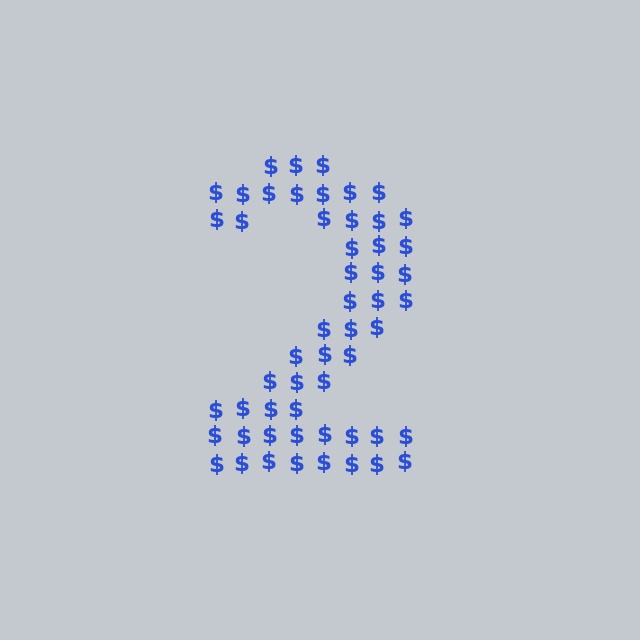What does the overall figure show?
The overall figure shows the digit 2.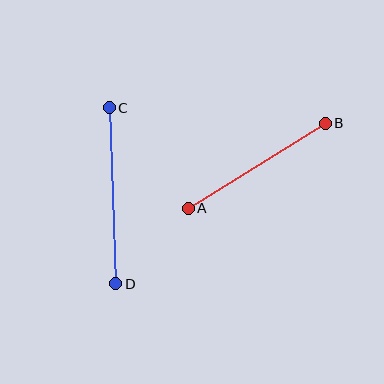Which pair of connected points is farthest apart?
Points C and D are farthest apart.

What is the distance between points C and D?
The distance is approximately 176 pixels.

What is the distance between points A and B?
The distance is approximately 161 pixels.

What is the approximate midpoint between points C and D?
The midpoint is at approximately (112, 196) pixels.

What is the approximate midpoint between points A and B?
The midpoint is at approximately (257, 166) pixels.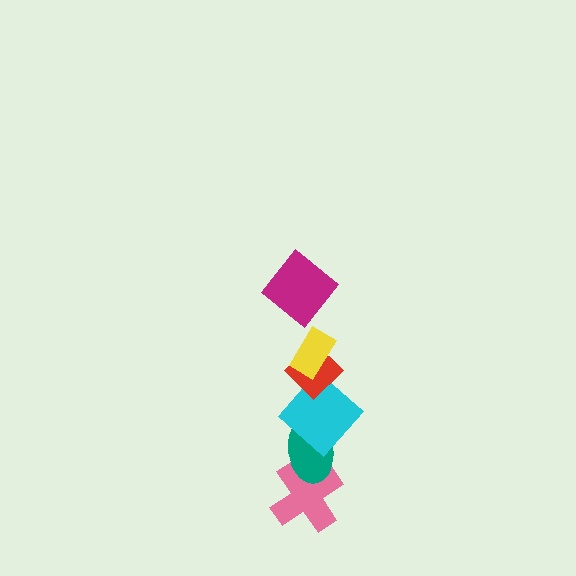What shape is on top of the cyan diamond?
The red diamond is on top of the cyan diamond.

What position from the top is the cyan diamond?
The cyan diamond is 4th from the top.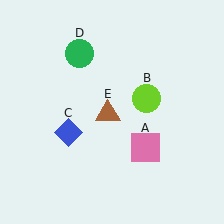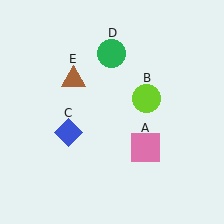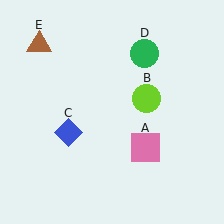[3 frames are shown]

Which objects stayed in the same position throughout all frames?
Pink square (object A) and lime circle (object B) and blue diamond (object C) remained stationary.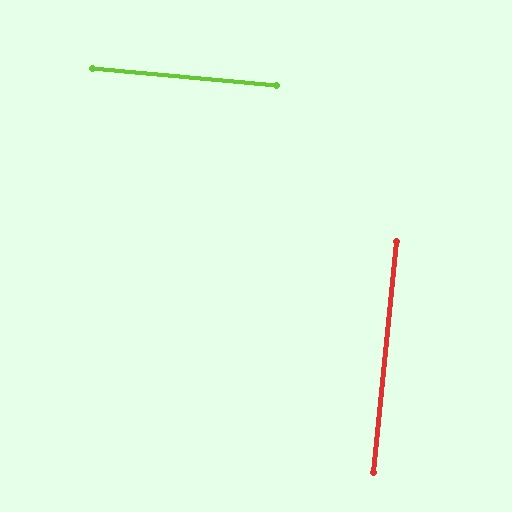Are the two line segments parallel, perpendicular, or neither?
Perpendicular — they meet at approximately 90°.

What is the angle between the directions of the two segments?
Approximately 90 degrees.